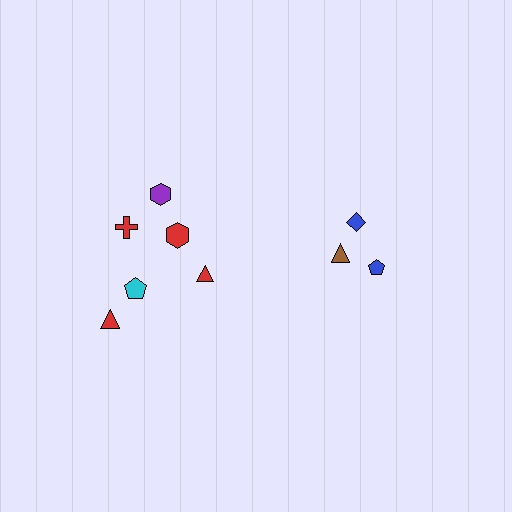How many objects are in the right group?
There are 3 objects.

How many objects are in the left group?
There are 6 objects.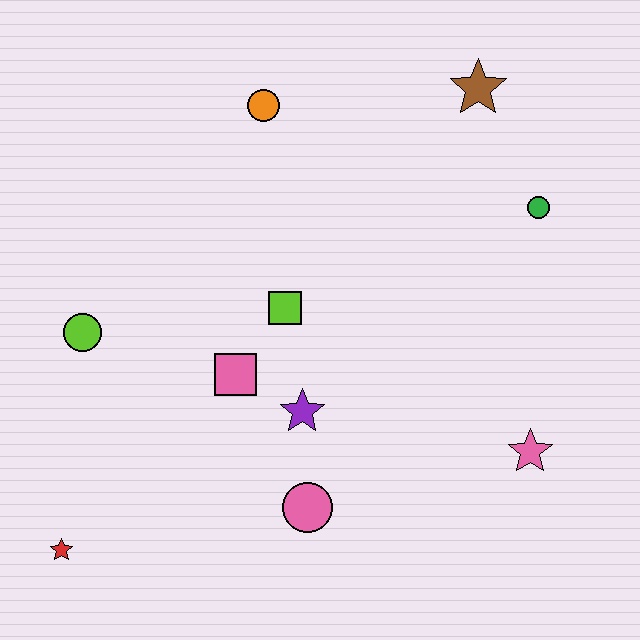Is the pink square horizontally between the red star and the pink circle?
Yes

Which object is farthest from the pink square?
The brown star is farthest from the pink square.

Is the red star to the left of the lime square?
Yes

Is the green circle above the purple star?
Yes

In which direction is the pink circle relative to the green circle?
The pink circle is below the green circle.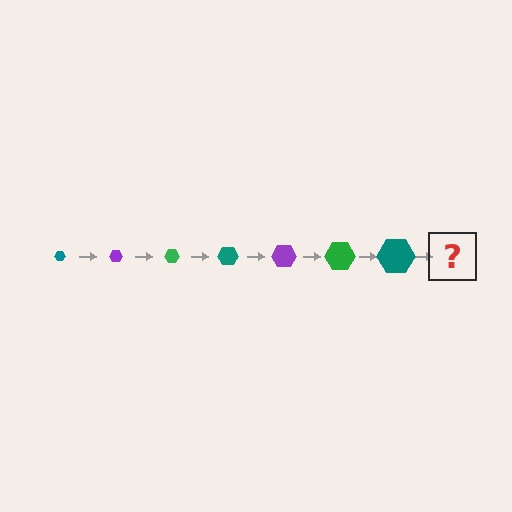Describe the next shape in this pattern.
It should be a purple hexagon, larger than the previous one.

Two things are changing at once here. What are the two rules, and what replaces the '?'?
The two rules are that the hexagon grows larger each step and the color cycles through teal, purple, and green. The '?' should be a purple hexagon, larger than the previous one.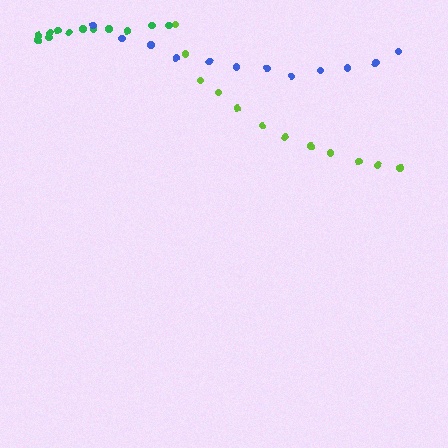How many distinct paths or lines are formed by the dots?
There are 3 distinct paths.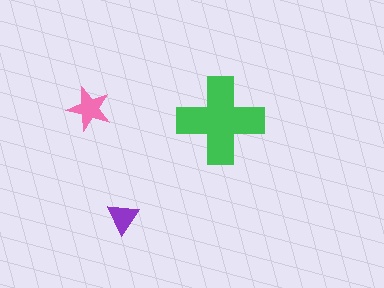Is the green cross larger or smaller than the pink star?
Larger.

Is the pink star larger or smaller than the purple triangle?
Larger.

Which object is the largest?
The green cross.